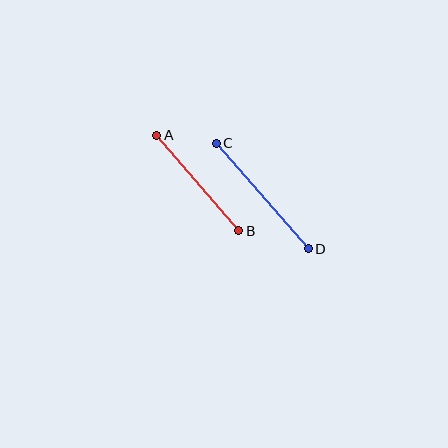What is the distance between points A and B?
The distance is approximately 126 pixels.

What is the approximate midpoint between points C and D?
The midpoint is at approximately (262, 196) pixels.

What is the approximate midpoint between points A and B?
The midpoint is at approximately (198, 183) pixels.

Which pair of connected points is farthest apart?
Points C and D are farthest apart.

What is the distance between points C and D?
The distance is approximately 140 pixels.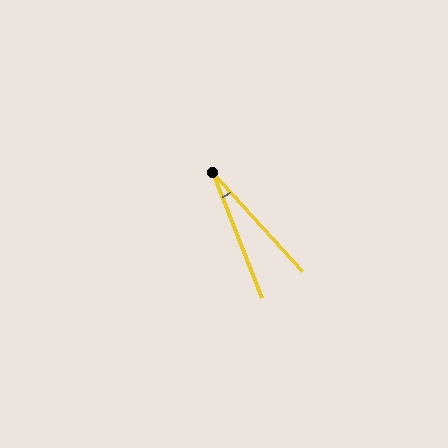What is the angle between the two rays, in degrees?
Approximately 21 degrees.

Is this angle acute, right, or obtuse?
It is acute.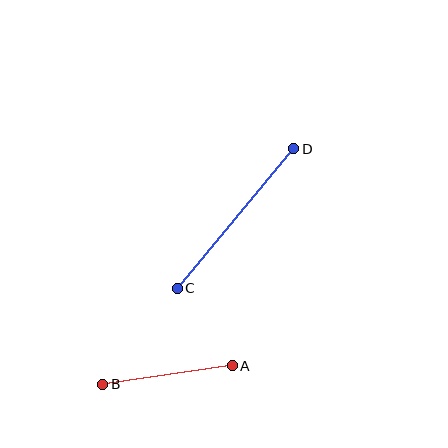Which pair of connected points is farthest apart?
Points C and D are farthest apart.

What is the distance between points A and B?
The distance is approximately 131 pixels.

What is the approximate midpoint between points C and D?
The midpoint is at approximately (236, 218) pixels.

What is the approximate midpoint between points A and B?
The midpoint is at approximately (167, 375) pixels.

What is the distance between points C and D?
The distance is approximately 182 pixels.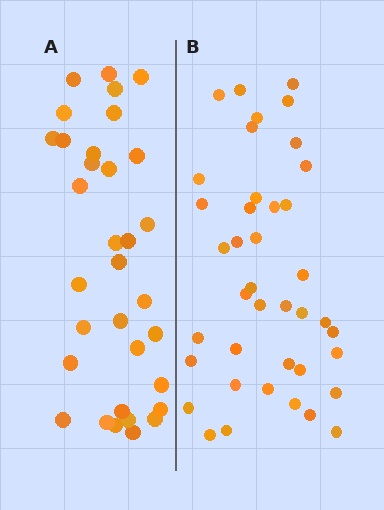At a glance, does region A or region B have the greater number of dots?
Region B (the right region) has more dots.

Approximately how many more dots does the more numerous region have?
Region B has roughly 8 or so more dots than region A.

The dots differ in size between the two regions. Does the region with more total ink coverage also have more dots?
No. Region A has more total ink coverage because its dots are larger, but region B actually contains more individual dots. Total area can be misleading — the number of items is what matters here.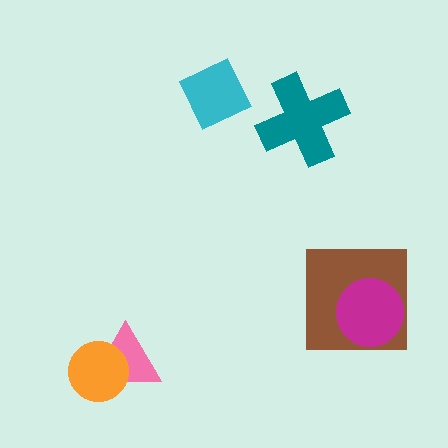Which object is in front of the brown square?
The magenta circle is in front of the brown square.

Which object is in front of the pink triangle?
The orange circle is in front of the pink triangle.